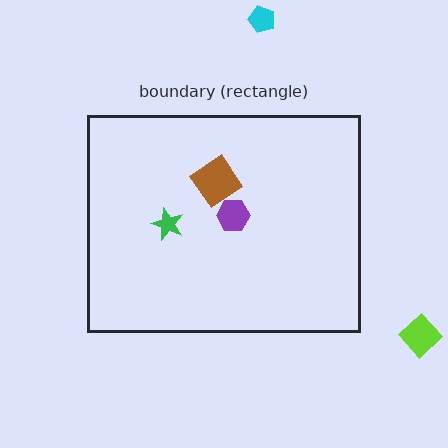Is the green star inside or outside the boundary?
Inside.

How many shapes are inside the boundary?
3 inside, 2 outside.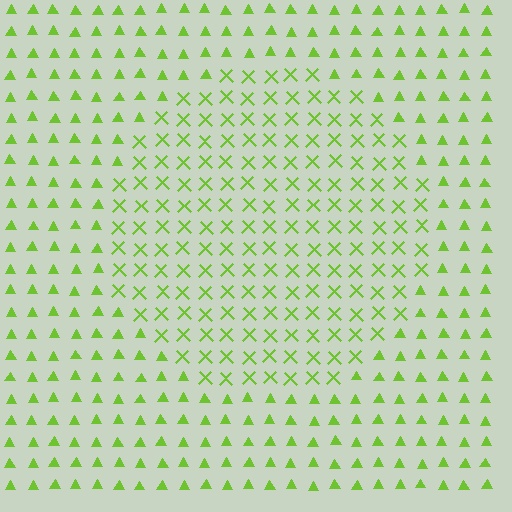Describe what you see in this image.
The image is filled with small lime elements arranged in a uniform grid. A circle-shaped region contains X marks, while the surrounding area contains triangles. The boundary is defined purely by the change in element shape.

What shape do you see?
I see a circle.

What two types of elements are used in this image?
The image uses X marks inside the circle region and triangles outside it.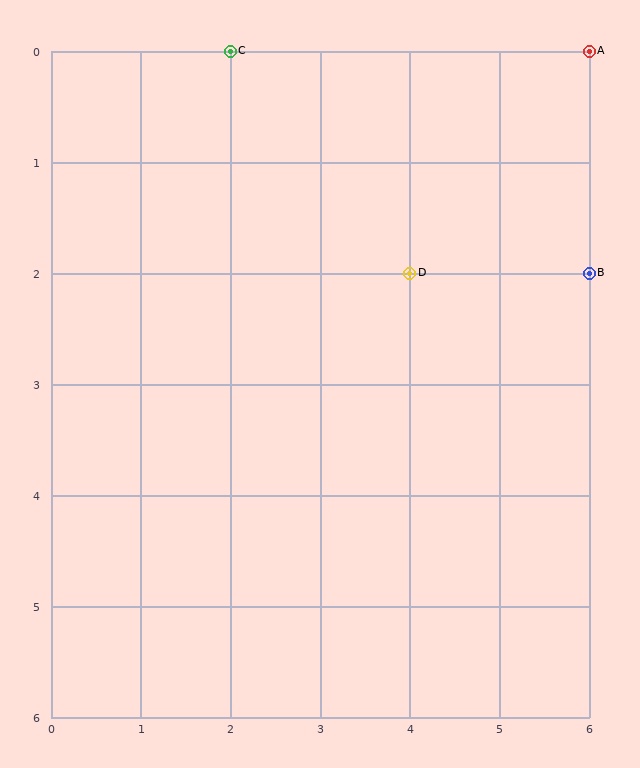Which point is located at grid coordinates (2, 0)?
Point C is at (2, 0).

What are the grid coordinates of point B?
Point B is at grid coordinates (6, 2).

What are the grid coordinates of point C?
Point C is at grid coordinates (2, 0).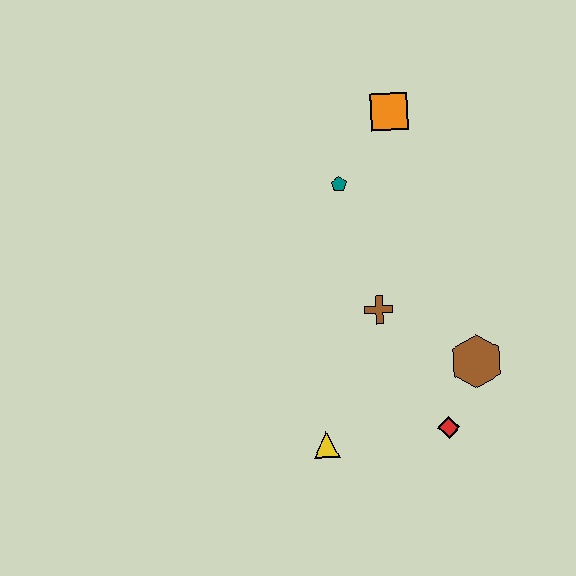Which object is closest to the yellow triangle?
The red diamond is closest to the yellow triangle.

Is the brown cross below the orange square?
Yes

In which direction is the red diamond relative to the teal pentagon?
The red diamond is below the teal pentagon.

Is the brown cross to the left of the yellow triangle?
No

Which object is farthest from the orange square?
The yellow triangle is farthest from the orange square.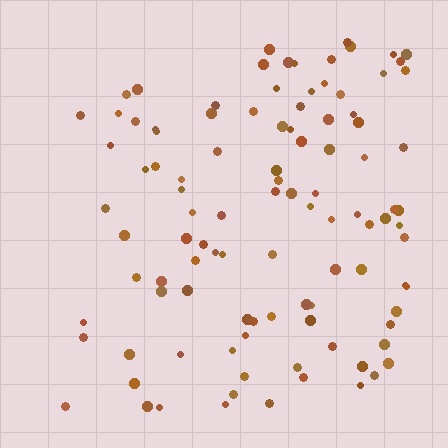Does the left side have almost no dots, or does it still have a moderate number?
Still a moderate number, just noticeably fewer than the right.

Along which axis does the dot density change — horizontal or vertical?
Horizontal.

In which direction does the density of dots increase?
From left to right, with the right side densest.